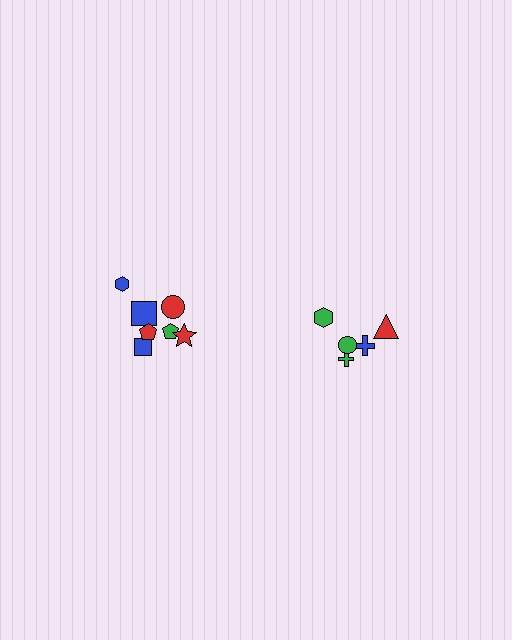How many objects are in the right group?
There are 5 objects.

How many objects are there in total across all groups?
There are 12 objects.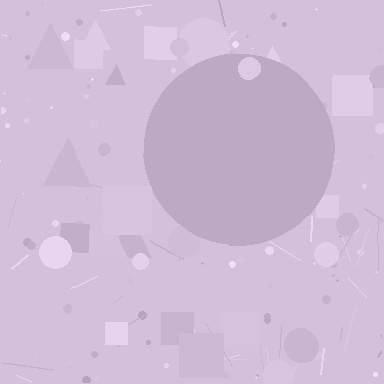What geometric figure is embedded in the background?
A circle is embedded in the background.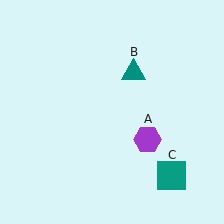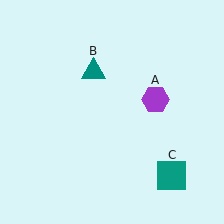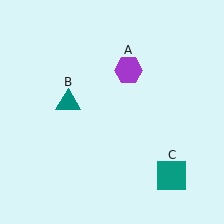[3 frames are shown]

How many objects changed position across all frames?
2 objects changed position: purple hexagon (object A), teal triangle (object B).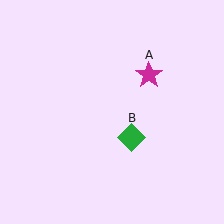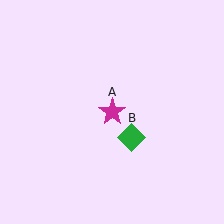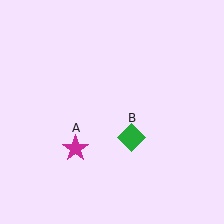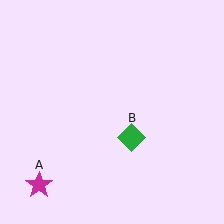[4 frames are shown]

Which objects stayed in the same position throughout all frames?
Green diamond (object B) remained stationary.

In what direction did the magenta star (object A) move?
The magenta star (object A) moved down and to the left.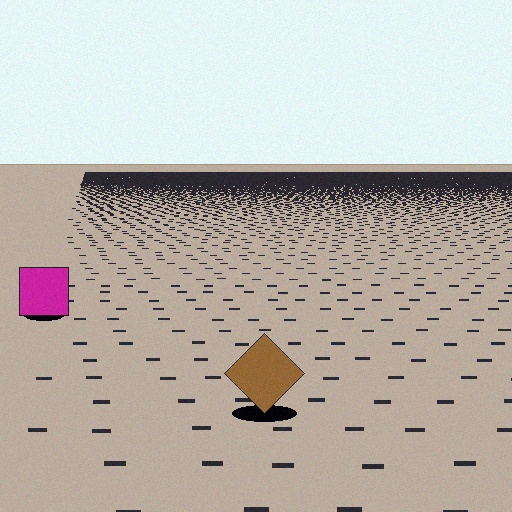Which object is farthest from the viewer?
The magenta square is farthest from the viewer. It appears smaller and the ground texture around it is denser.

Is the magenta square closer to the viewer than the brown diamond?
No. The brown diamond is closer — you can tell from the texture gradient: the ground texture is coarser near it.